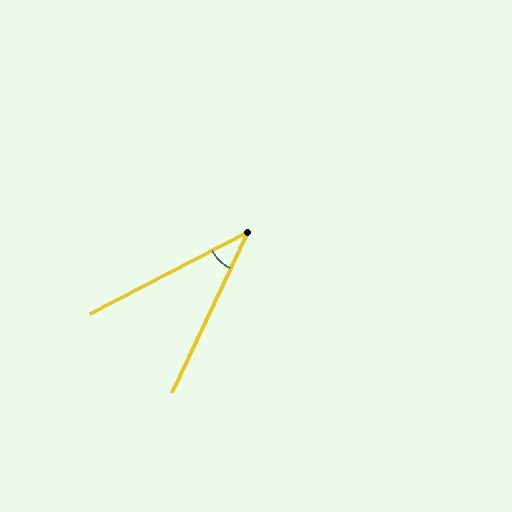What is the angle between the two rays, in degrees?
Approximately 37 degrees.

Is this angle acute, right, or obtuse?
It is acute.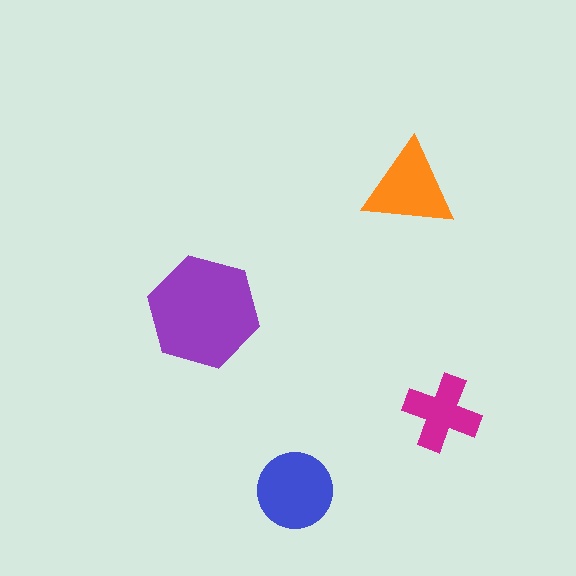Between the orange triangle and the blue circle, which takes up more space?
The blue circle.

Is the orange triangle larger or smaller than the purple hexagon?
Smaller.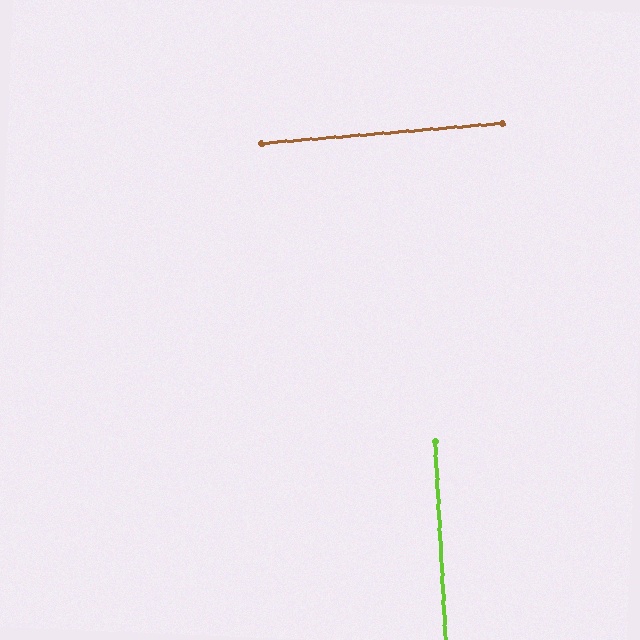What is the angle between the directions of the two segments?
Approximately 88 degrees.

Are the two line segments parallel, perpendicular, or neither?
Perpendicular — they meet at approximately 88°.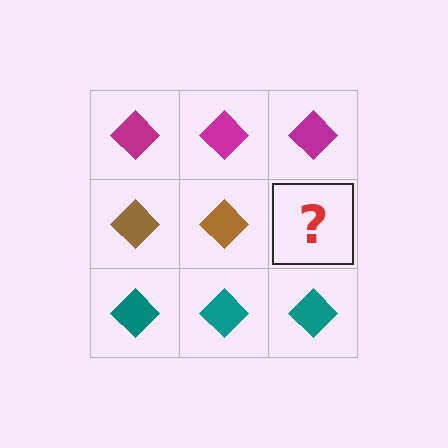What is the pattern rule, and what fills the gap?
The rule is that each row has a consistent color. The gap should be filled with a brown diamond.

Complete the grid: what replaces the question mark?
The question mark should be replaced with a brown diamond.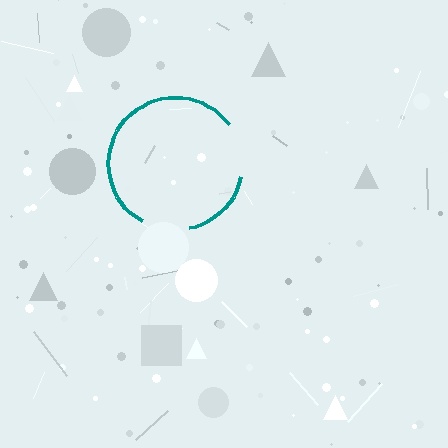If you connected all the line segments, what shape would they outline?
They would outline a circle.